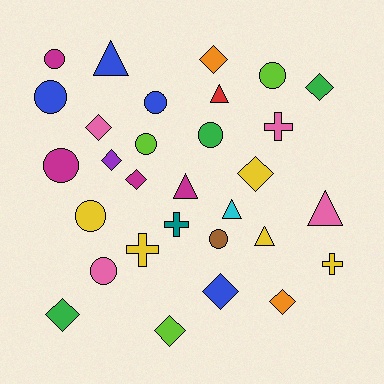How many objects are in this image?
There are 30 objects.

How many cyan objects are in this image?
There is 1 cyan object.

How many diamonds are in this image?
There are 10 diamonds.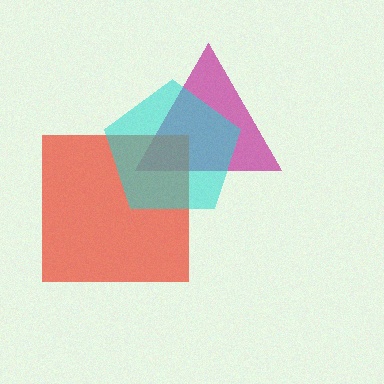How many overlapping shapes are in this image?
There are 3 overlapping shapes in the image.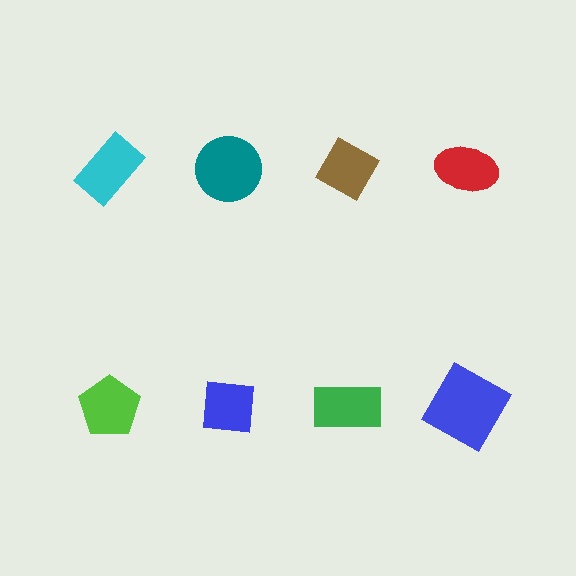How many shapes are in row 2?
4 shapes.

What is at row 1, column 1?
A cyan rectangle.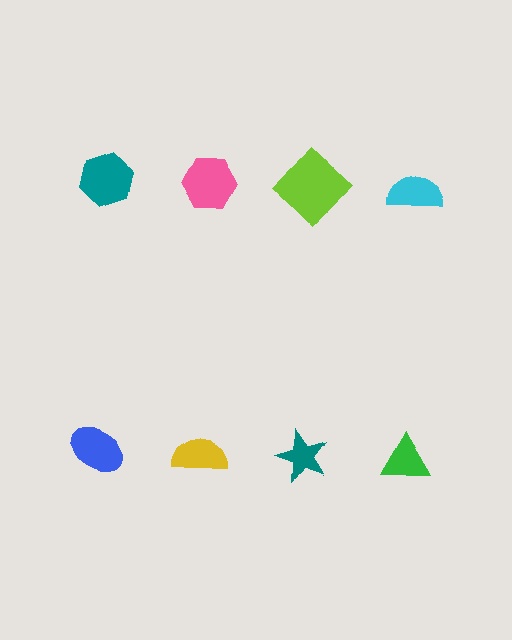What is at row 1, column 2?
A pink hexagon.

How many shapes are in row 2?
4 shapes.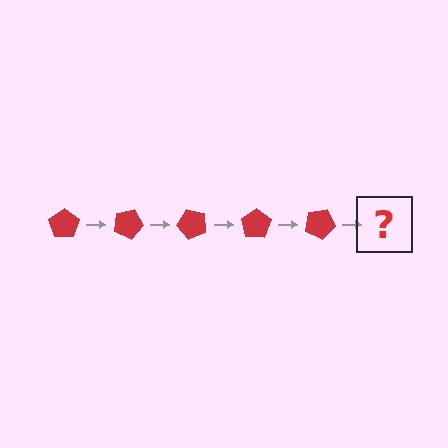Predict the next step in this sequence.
The next step is a red pentagon rotated 125 degrees.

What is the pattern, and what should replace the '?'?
The pattern is that the pentagon rotates 25 degrees each step. The '?' should be a red pentagon rotated 125 degrees.